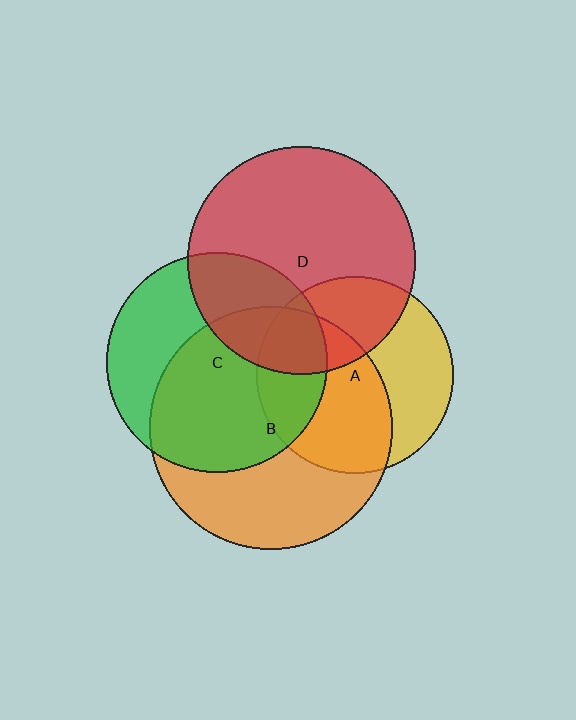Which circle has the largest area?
Circle B (orange).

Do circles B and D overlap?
Yes.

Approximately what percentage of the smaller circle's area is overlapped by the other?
Approximately 20%.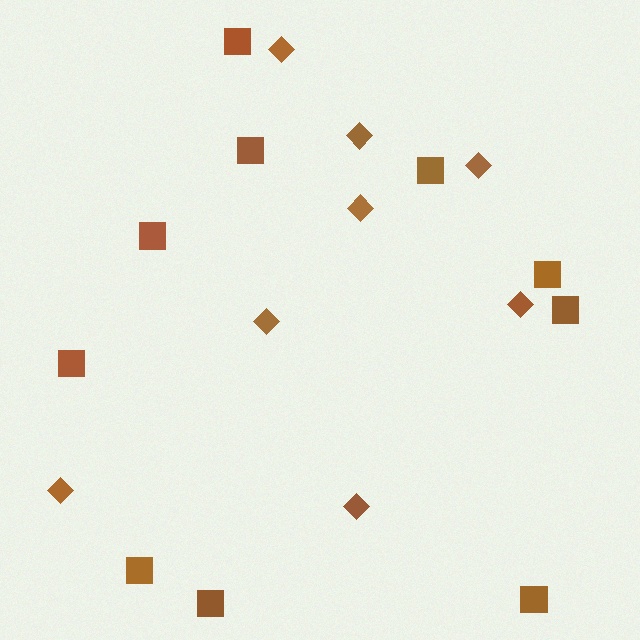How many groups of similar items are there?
There are 2 groups: one group of diamonds (8) and one group of squares (10).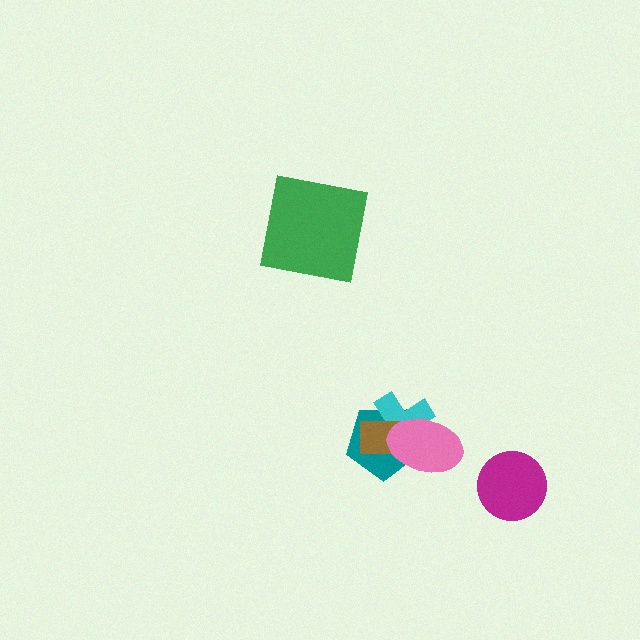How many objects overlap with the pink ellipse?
3 objects overlap with the pink ellipse.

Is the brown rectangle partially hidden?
Yes, it is partially covered by another shape.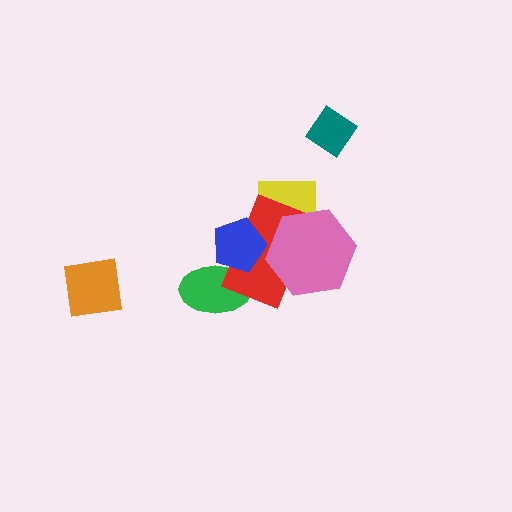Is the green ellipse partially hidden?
Yes, it is partially covered by another shape.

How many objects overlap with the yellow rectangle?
2 objects overlap with the yellow rectangle.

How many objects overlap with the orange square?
0 objects overlap with the orange square.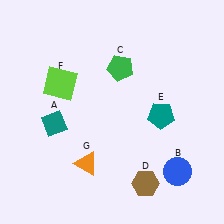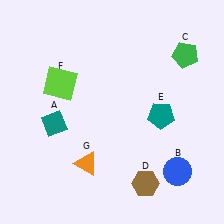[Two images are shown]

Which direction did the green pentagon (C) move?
The green pentagon (C) moved right.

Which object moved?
The green pentagon (C) moved right.